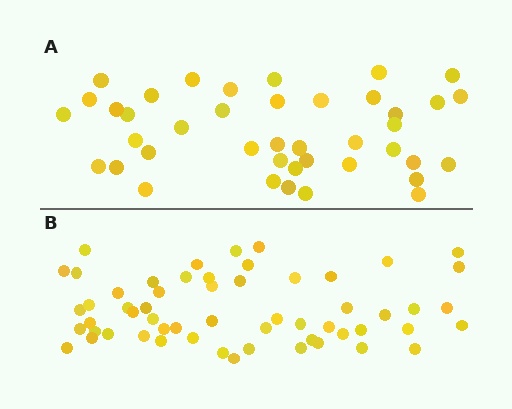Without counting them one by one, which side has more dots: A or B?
Region B (the bottom region) has more dots.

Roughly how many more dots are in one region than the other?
Region B has approximately 15 more dots than region A.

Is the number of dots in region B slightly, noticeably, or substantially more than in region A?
Region B has noticeably more, but not dramatically so. The ratio is roughly 1.4 to 1.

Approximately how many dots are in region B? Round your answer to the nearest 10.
About 60 dots. (The exact count is 57, which rounds to 60.)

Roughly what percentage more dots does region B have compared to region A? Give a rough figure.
About 40% more.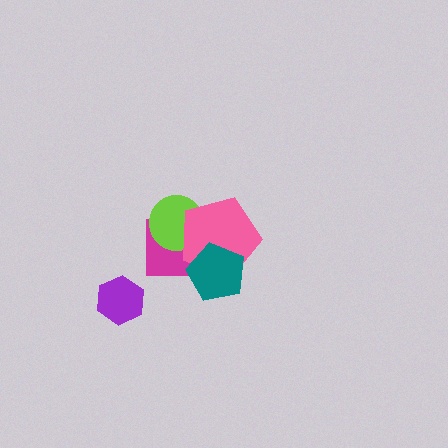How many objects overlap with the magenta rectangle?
3 objects overlap with the magenta rectangle.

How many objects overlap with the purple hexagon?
0 objects overlap with the purple hexagon.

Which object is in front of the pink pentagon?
The teal pentagon is in front of the pink pentagon.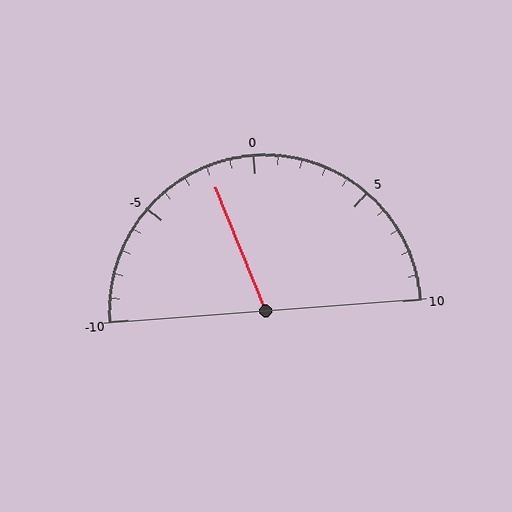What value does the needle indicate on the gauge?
The needle indicates approximately -2.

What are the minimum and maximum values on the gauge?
The gauge ranges from -10 to 10.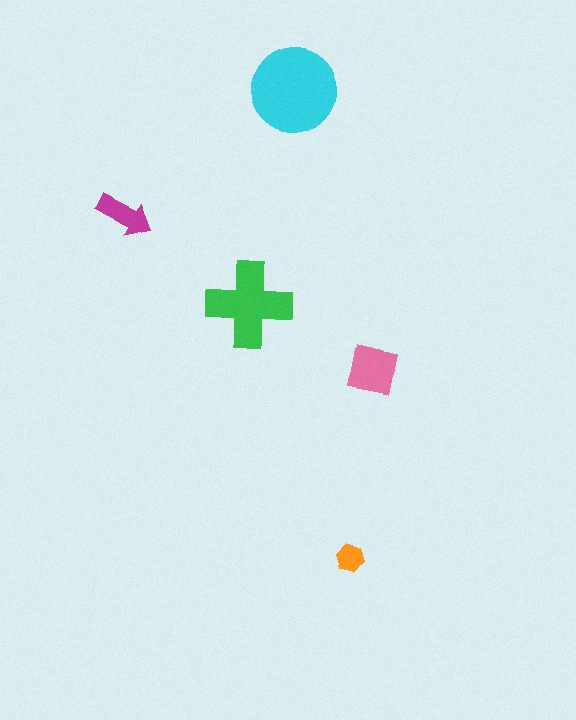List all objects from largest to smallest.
The cyan circle, the green cross, the pink square, the magenta arrow, the orange hexagon.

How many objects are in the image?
There are 5 objects in the image.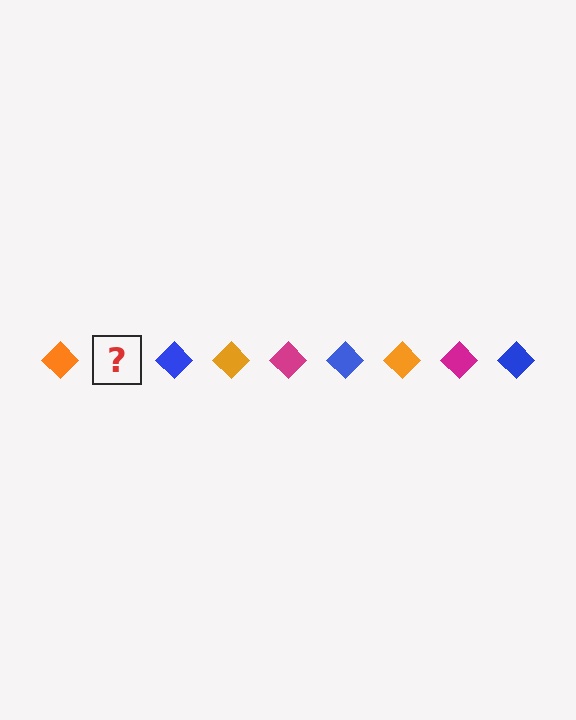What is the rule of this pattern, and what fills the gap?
The rule is that the pattern cycles through orange, magenta, blue diamonds. The gap should be filled with a magenta diamond.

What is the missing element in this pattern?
The missing element is a magenta diamond.